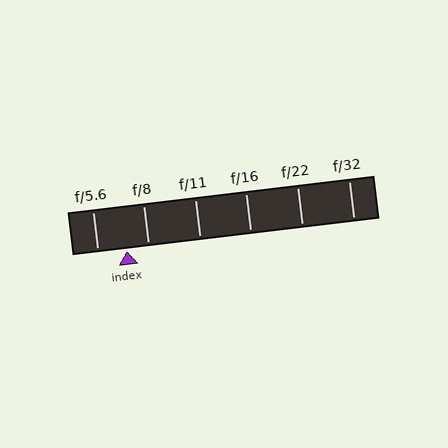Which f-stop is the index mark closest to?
The index mark is closest to f/8.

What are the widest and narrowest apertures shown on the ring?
The widest aperture shown is f/5.6 and the narrowest is f/32.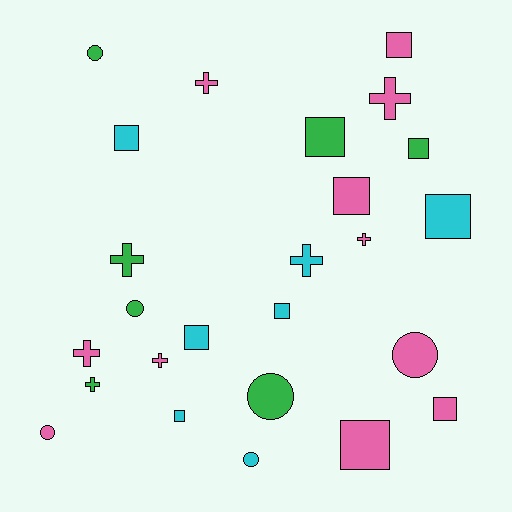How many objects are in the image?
There are 25 objects.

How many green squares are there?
There are 2 green squares.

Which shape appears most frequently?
Square, with 11 objects.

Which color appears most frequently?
Pink, with 11 objects.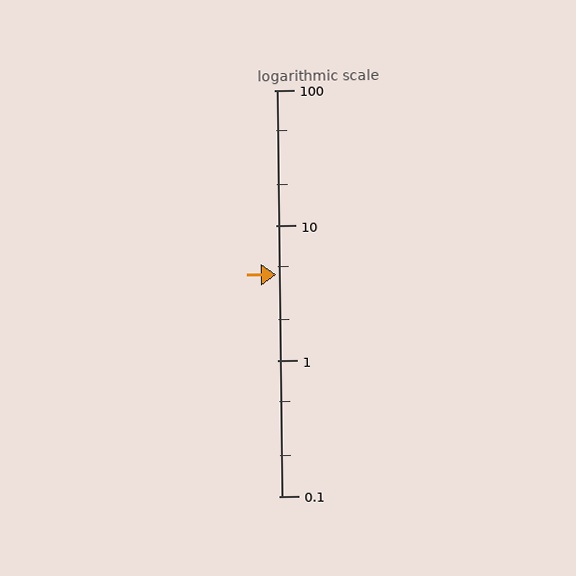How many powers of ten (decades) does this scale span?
The scale spans 3 decades, from 0.1 to 100.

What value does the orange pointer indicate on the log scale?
The pointer indicates approximately 4.3.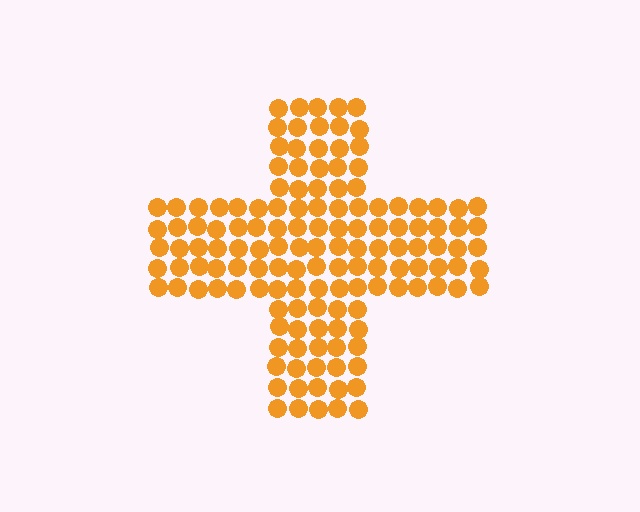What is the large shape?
The large shape is a cross.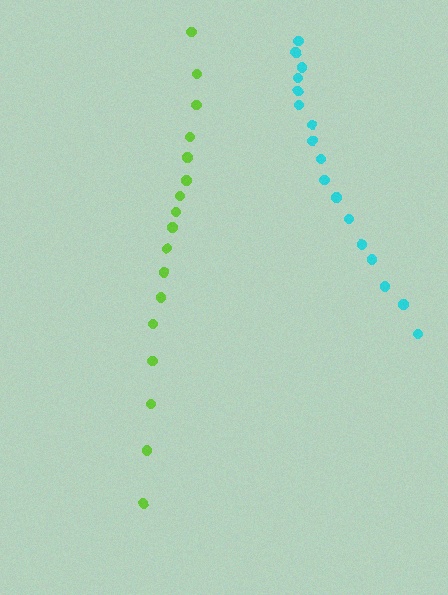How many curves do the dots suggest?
There are 2 distinct paths.